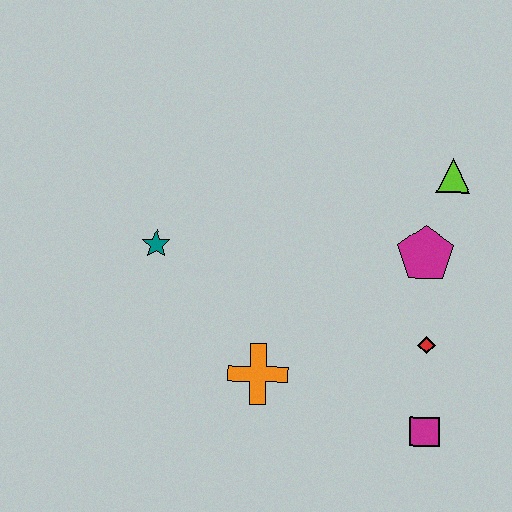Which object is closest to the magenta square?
The red diamond is closest to the magenta square.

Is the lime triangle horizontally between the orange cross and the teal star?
No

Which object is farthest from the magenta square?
The teal star is farthest from the magenta square.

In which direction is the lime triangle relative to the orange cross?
The lime triangle is above the orange cross.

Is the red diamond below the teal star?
Yes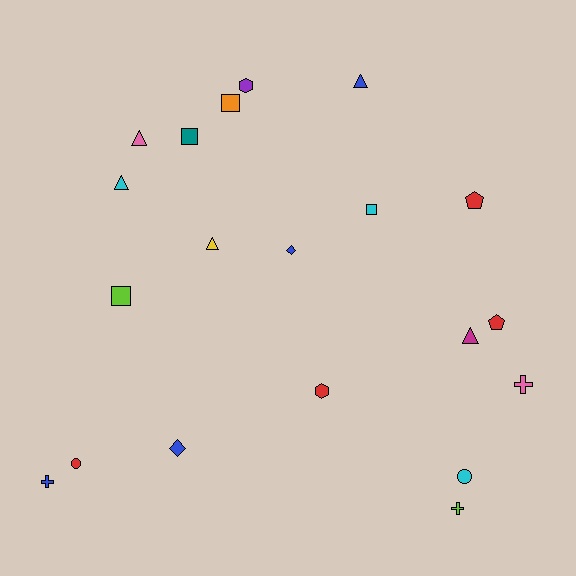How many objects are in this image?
There are 20 objects.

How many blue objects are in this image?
There are 4 blue objects.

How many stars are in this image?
There are no stars.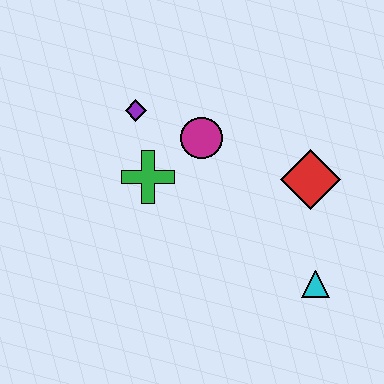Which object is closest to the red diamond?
The cyan triangle is closest to the red diamond.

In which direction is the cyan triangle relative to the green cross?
The cyan triangle is to the right of the green cross.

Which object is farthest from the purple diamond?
The cyan triangle is farthest from the purple diamond.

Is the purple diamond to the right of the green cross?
No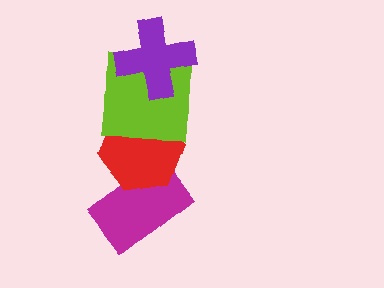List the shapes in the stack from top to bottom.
From top to bottom: the purple cross, the lime square, the red hexagon, the magenta rectangle.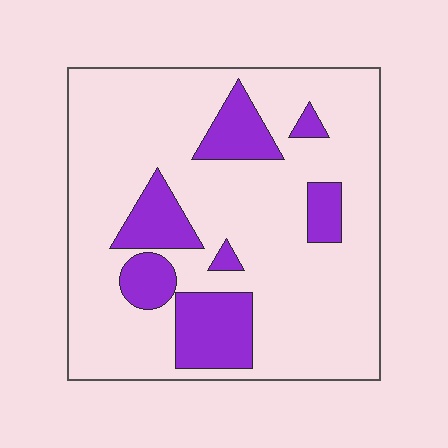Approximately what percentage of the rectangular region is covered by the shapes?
Approximately 20%.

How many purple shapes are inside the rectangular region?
7.